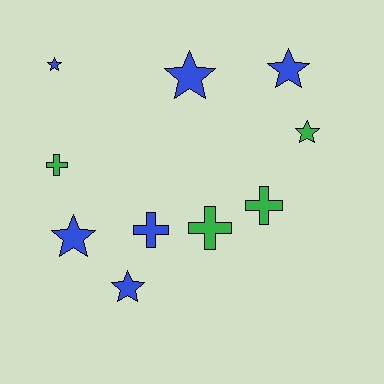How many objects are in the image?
There are 10 objects.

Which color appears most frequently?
Blue, with 6 objects.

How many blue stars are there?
There are 5 blue stars.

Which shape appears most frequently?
Star, with 6 objects.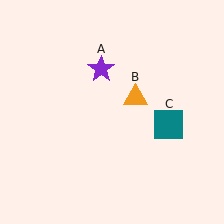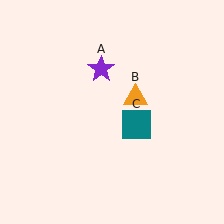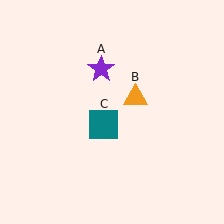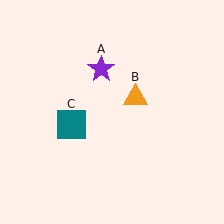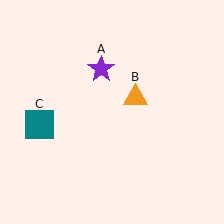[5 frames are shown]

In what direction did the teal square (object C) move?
The teal square (object C) moved left.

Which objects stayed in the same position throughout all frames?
Purple star (object A) and orange triangle (object B) remained stationary.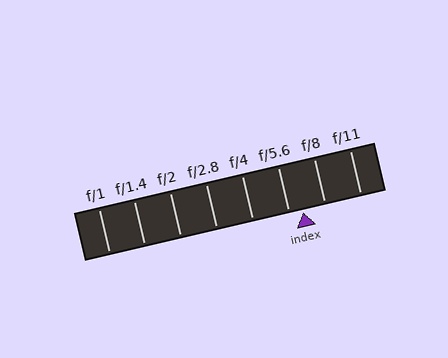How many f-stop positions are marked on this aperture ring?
There are 8 f-stop positions marked.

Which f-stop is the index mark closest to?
The index mark is closest to f/5.6.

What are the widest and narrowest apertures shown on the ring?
The widest aperture shown is f/1 and the narrowest is f/11.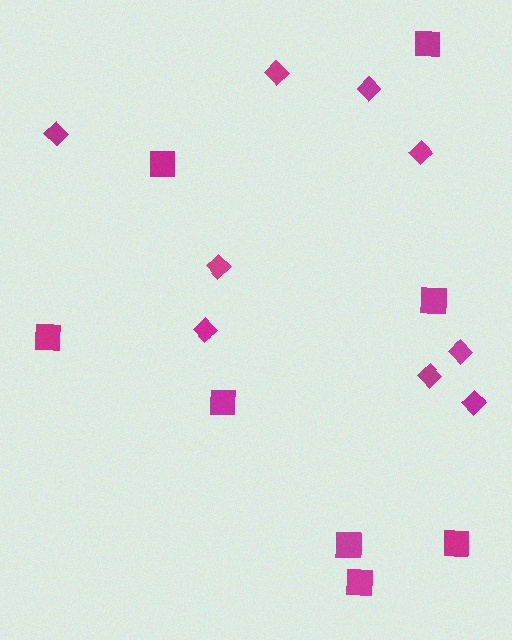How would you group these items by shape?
There are 2 groups: one group of diamonds (9) and one group of squares (8).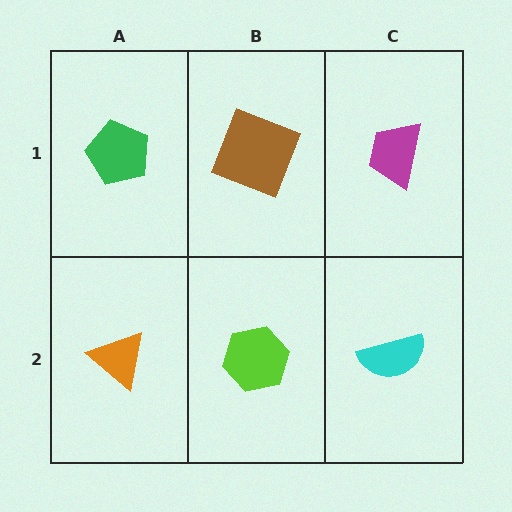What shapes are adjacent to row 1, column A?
An orange triangle (row 2, column A), a brown square (row 1, column B).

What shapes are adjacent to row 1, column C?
A cyan semicircle (row 2, column C), a brown square (row 1, column B).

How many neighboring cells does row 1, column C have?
2.